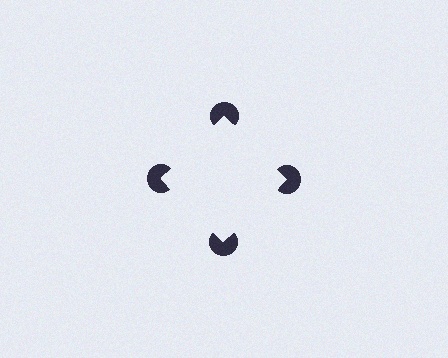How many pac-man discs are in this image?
There are 4 — one at each vertex of the illusory square.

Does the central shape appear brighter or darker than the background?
It typically appears slightly brighter than the background, even though no actual brightness change is drawn.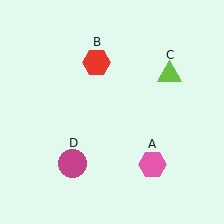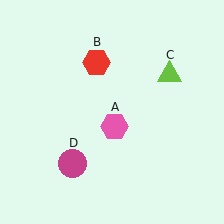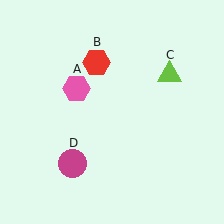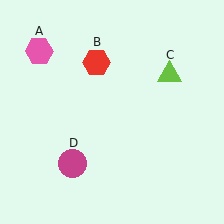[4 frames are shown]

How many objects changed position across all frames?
1 object changed position: pink hexagon (object A).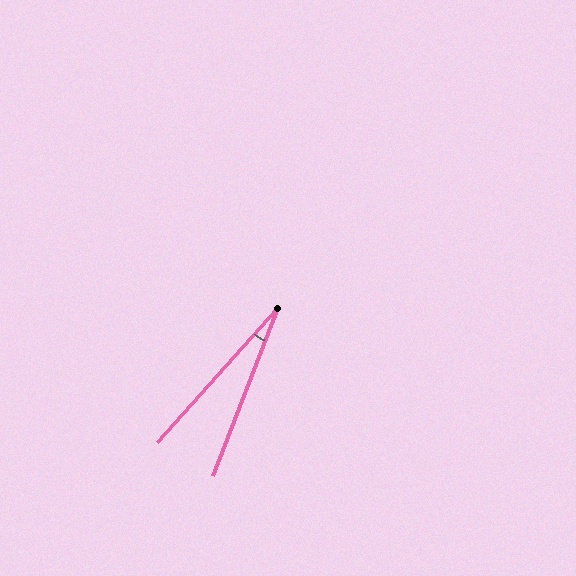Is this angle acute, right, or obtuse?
It is acute.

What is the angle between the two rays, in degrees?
Approximately 21 degrees.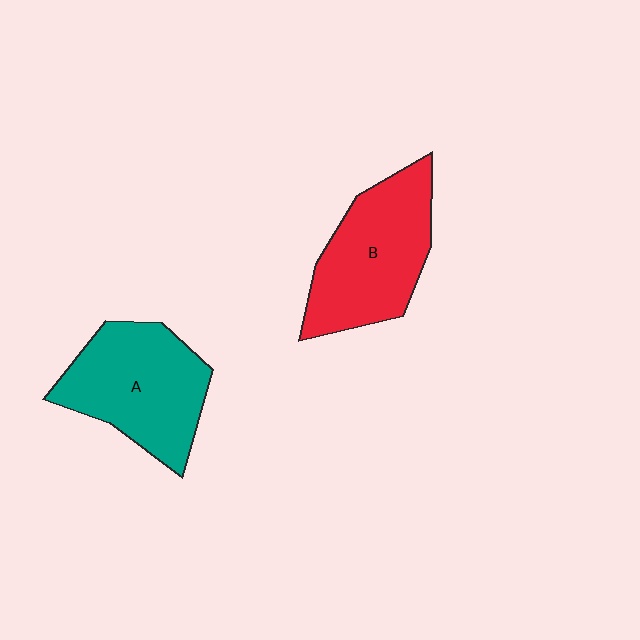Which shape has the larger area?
Shape B (red).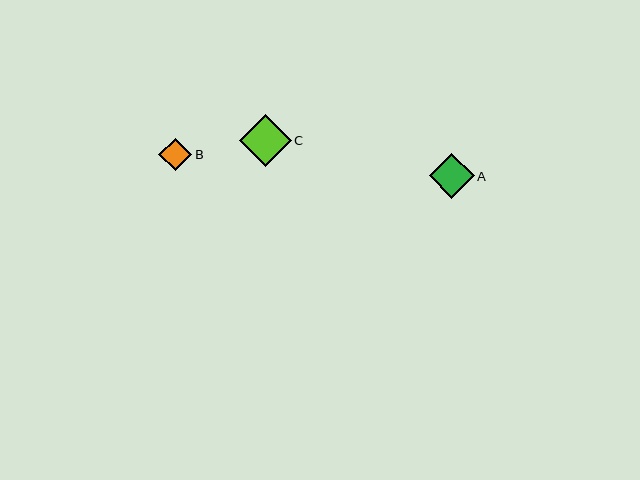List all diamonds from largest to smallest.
From largest to smallest: C, A, B.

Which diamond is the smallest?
Diamond B is the smallest with a size of approximately 33 pixels.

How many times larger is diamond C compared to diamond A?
Diamond C is approximately 1.2 times the size of diamond A.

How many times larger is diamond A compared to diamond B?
Diamond A is approximately 1.4 times the size of diamond B.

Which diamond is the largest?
Diamond C is the largest with a size of approximately 52 pixels.